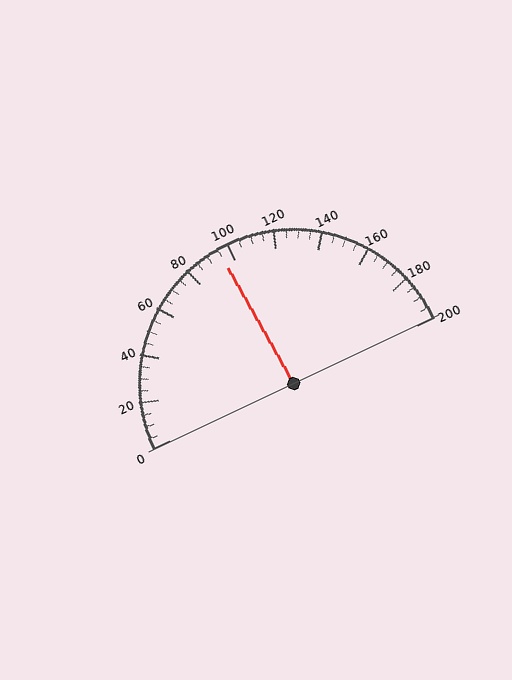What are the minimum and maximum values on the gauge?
The gauge ranges from 0 to 200.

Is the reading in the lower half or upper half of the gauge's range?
The reading is in the lower half of the range (0 to 200).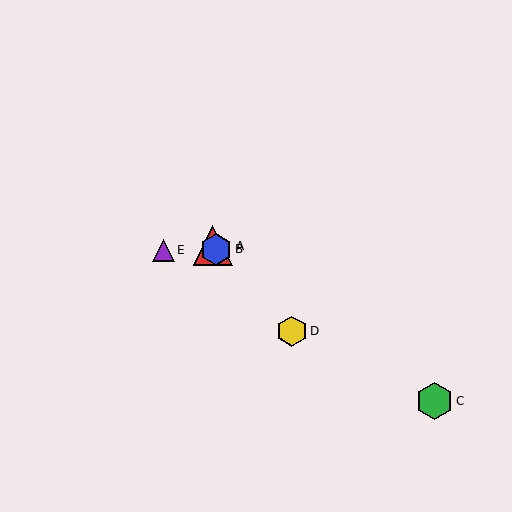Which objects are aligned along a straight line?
Objects A, B, D are aligned along a straight line.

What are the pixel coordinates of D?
Object D is at (292, 331).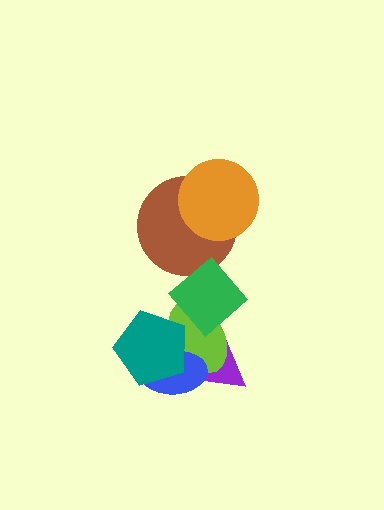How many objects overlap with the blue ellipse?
3 objects overlap with the blue ellipse.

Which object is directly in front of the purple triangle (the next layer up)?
The lime ellipse is directly in front of the purple triangle.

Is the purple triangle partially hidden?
Yes, it is partially covered by another shape.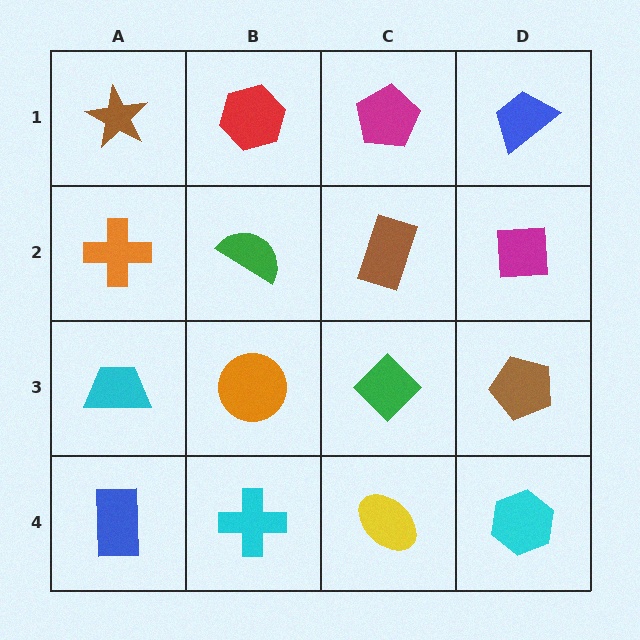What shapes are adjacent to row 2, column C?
A magenta pentagon (row 1, column C), a green diamond (row 3, column C), a green semicircle (row 2, column B), a magenta square (row 2, column D).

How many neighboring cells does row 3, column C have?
4.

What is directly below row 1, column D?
A magenta square.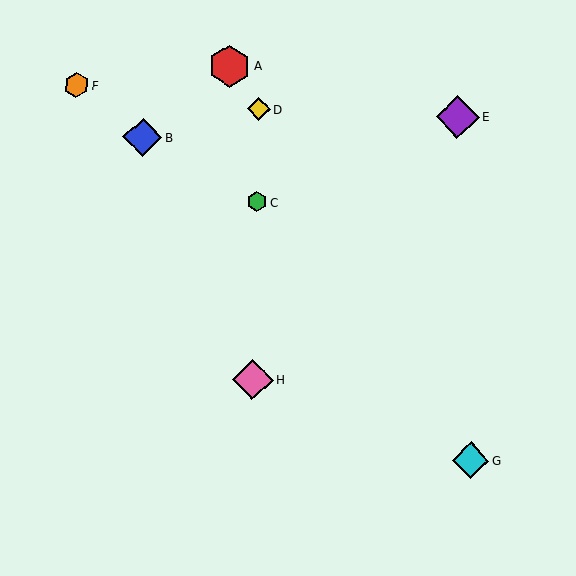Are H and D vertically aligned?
Yes, both are at x≈253.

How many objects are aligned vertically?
3 objects (C, D, H) are aligned vertically.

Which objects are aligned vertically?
Objects C, D, H are aligned vertically.